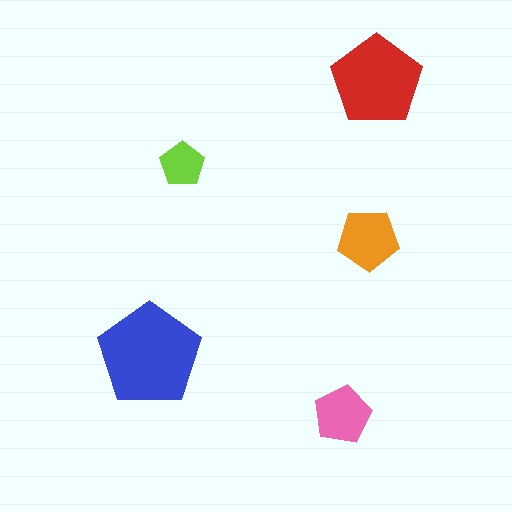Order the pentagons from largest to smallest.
the blue one, the red one, the orange one, the pink one, the lime one.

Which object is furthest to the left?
The blue pentagon is leftmost.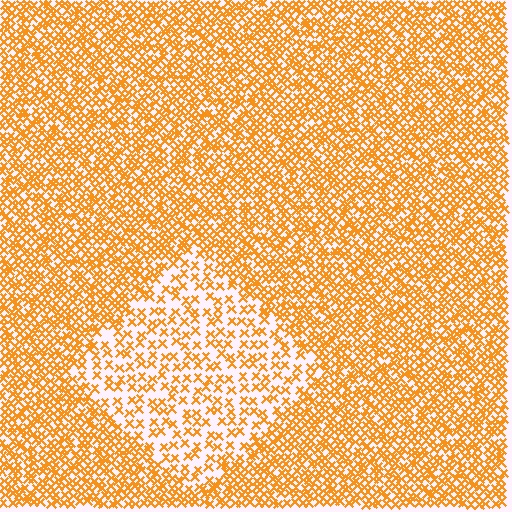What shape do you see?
I see a diamond.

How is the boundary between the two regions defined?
The boundary is defined by a change in element density (approximately 2.2x ratio). All elements are the same color, size, and shape.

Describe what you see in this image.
The image contains small orange elements arranged at two different densities. A diamond-shaped region is visible where the elements are less densely packed than the surrounding area.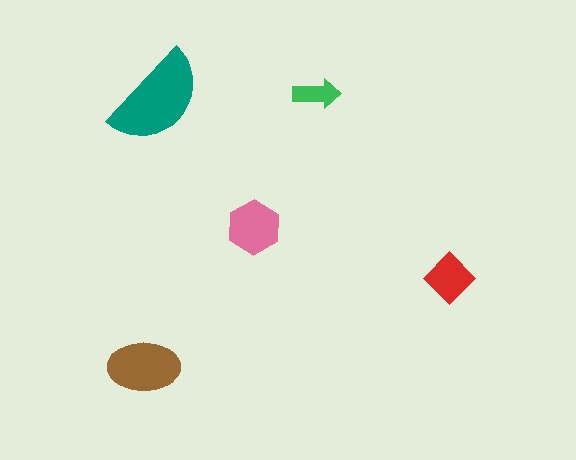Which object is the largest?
The teal semicircle.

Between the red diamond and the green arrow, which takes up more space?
The red diamond.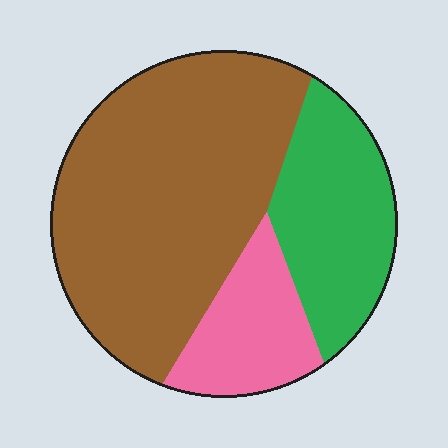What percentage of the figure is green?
Green covers 25% of the figure.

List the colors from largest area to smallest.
From largest to smallest: brown, green, pink.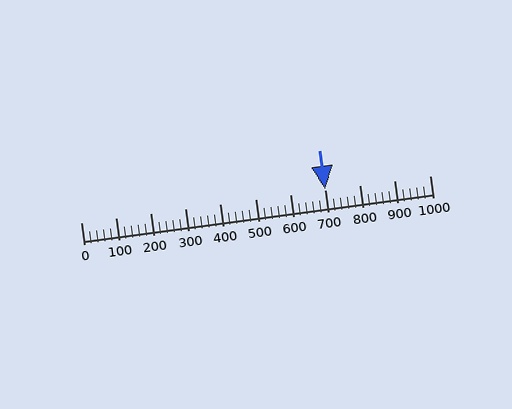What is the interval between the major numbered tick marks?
The major tick marks are spaced 100 units apart.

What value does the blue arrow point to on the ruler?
The blue arrow points to approximately 700.